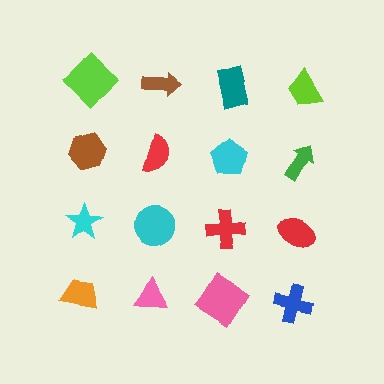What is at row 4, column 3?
A pink diamond.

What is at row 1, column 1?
A lime diamond.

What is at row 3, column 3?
A red cross.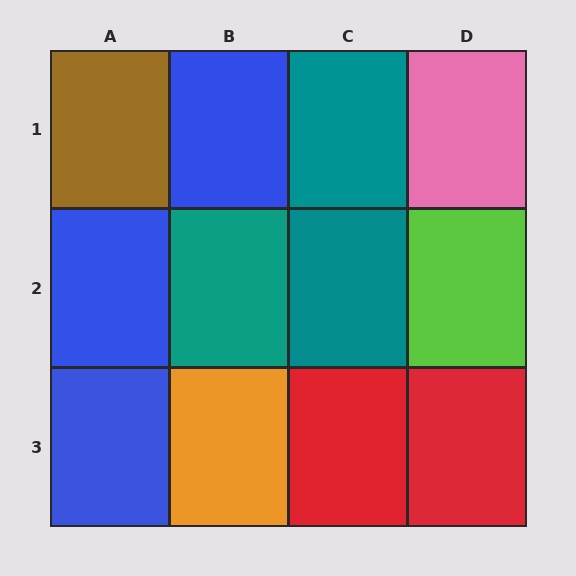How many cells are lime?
1 cell is lime.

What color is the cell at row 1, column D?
Pink.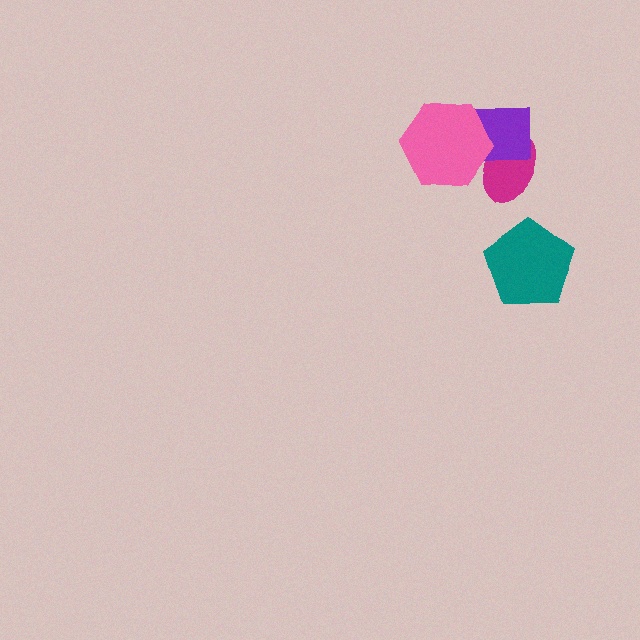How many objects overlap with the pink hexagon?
2 objects overlap with the pink hexagon.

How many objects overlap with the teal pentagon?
0 objects overlap with the teal pentagon.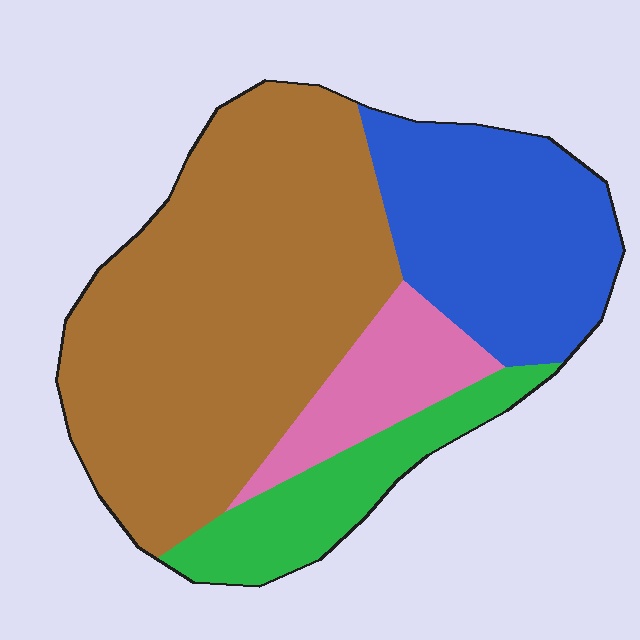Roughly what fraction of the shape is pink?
Pink takes up about one tenth (1/10) of the shape.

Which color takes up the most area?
Brown, at roughly 50%.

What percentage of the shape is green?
Green covers about 15% of the shape.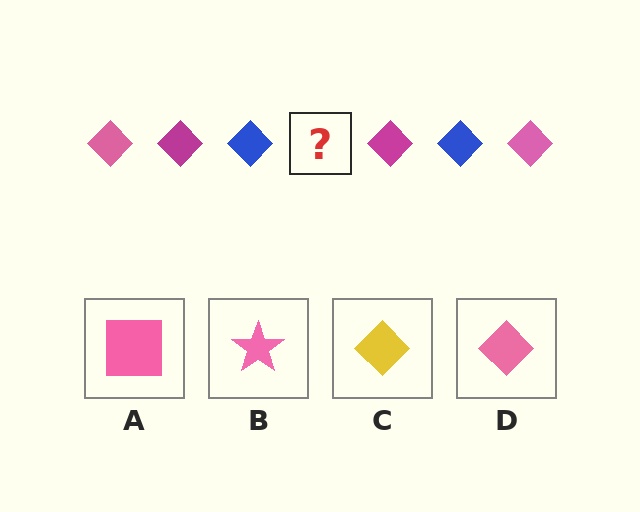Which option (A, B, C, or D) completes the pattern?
D.